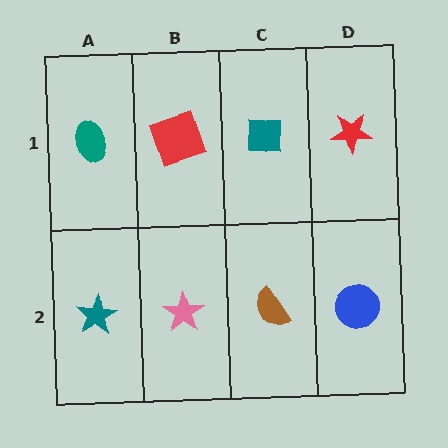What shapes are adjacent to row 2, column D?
A red star (row 1, column D), a brown semicircle (row 2, column C).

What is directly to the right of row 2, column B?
A brown semicircle.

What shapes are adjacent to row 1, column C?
A brown semicircle (row 2, column C), a red square (row 1, column B), a red star (row 1, column D).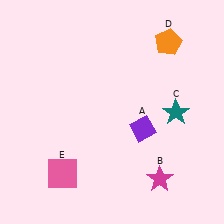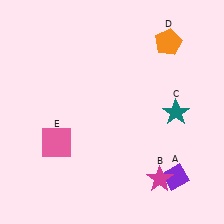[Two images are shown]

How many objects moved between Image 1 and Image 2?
2 objects moved between the two images.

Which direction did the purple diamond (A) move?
The purple diamond (A) moved down.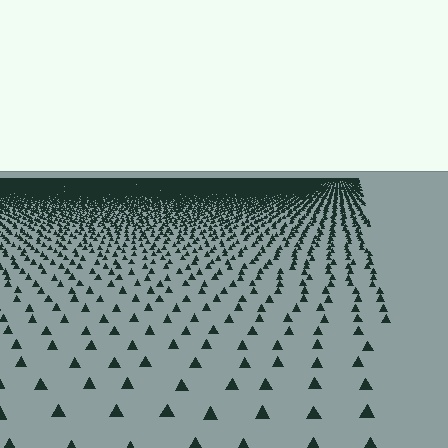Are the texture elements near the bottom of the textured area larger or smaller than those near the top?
Larger. Near the bottom, elements are closer to the viewer and appear at a bigger on-screen size.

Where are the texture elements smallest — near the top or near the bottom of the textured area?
Near the top.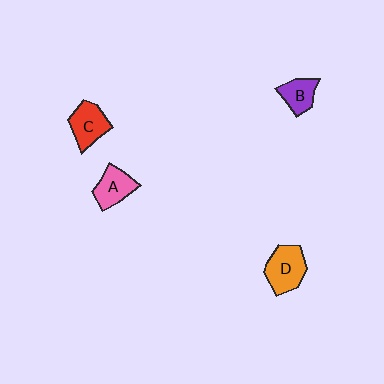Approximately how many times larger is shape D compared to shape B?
Approximately 1.5 times.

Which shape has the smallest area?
Shape B (purple).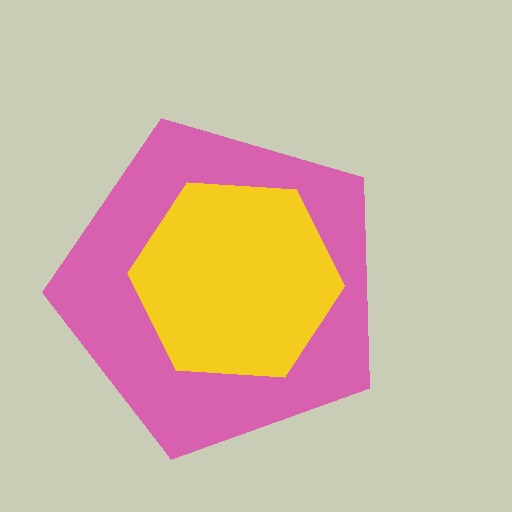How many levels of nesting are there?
2.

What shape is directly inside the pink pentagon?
The yellow hexagon.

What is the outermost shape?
The pink pentagon.